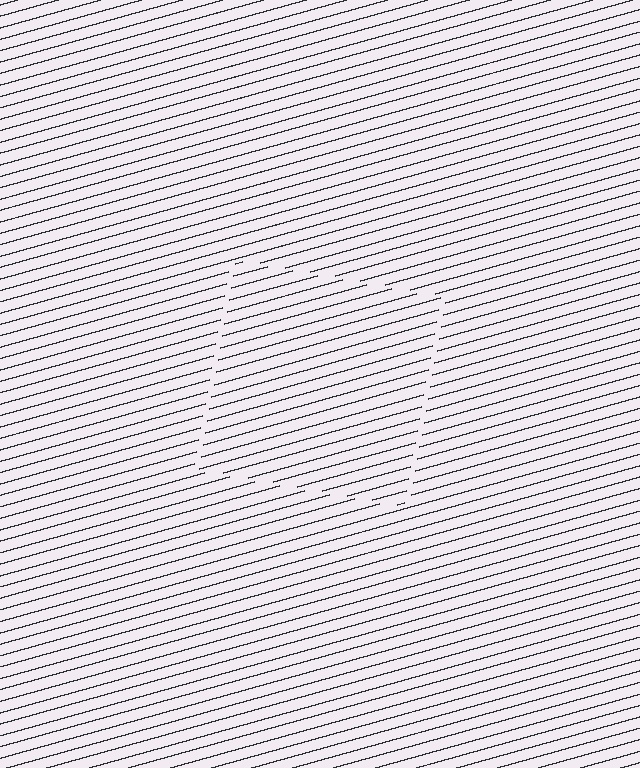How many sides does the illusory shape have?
4 sides — the line-ends trace a square.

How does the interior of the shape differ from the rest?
The interior of the shape contains the same grating, shifted by half a period — the contour is defined by the phase discontinuity where line-ends from the inner and outer gratings abut.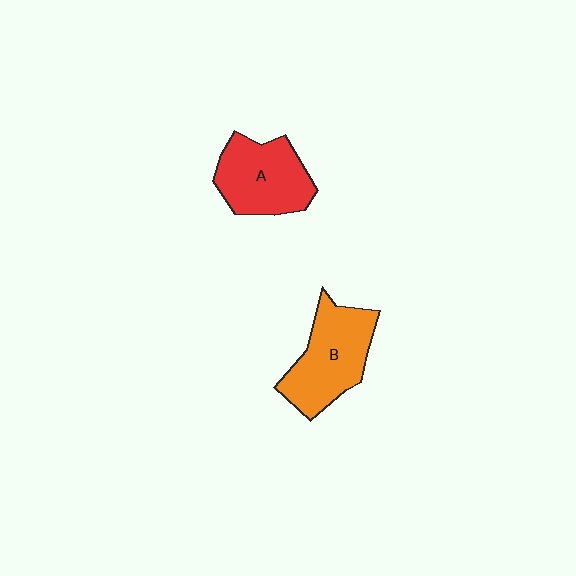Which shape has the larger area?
Shape B (orange).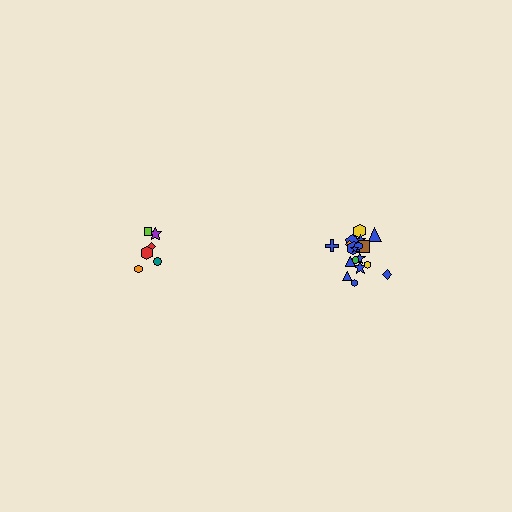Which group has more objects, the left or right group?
The right group.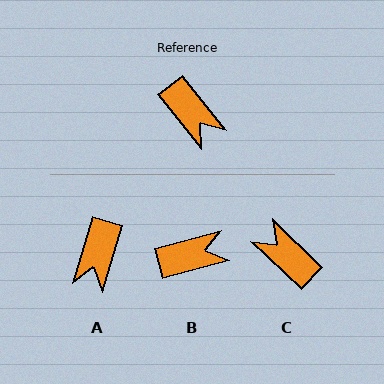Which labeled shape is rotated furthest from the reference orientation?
C, about 172 degrees away.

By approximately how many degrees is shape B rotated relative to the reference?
Approximately 67 degrees counter-clockwise.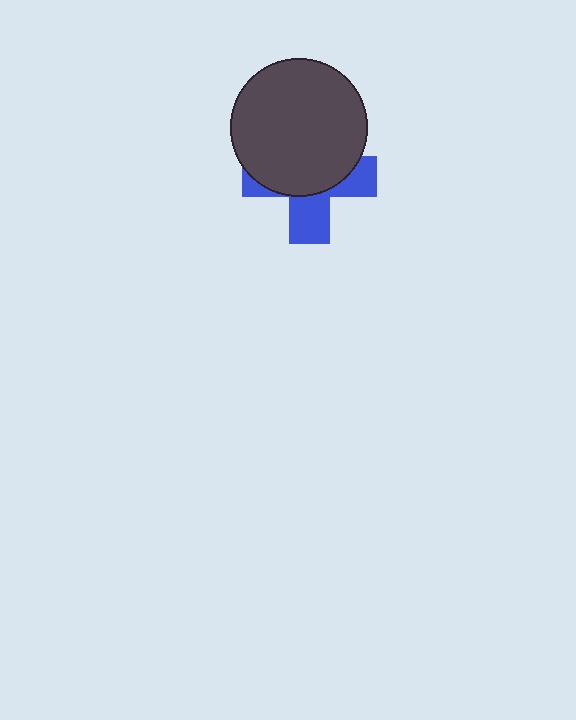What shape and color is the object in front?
The object in front is a dark gray circle.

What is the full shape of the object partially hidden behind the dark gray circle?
The partially hidden object is a blue cross.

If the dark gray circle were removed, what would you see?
You would see the complete blue cross.